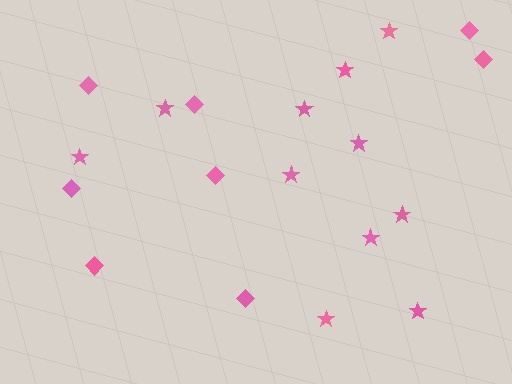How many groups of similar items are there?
There are 2 groups: one group of diamonds (8) and one group of stars (11).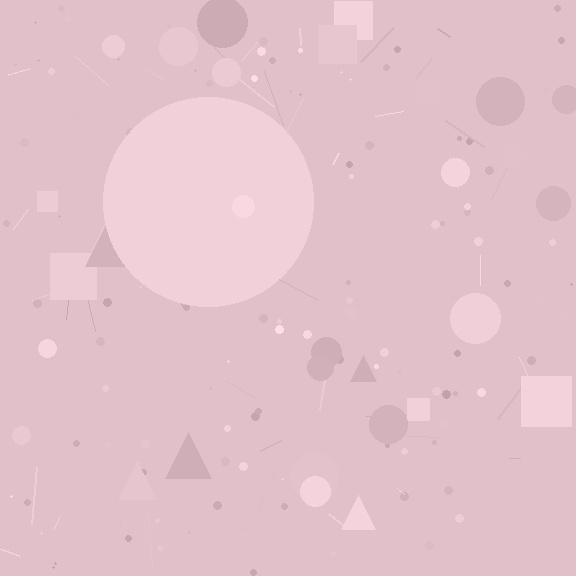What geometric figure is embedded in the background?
A circle is embedded in the background.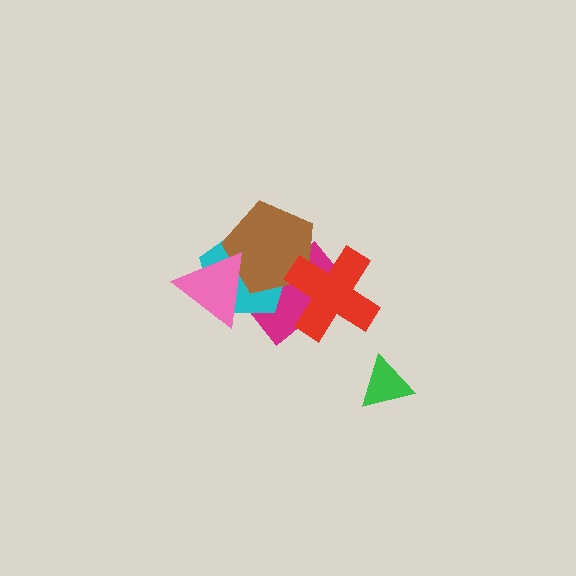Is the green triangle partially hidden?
No, no other shape covers it.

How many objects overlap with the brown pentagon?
4 objects overlap with the brown pentagon.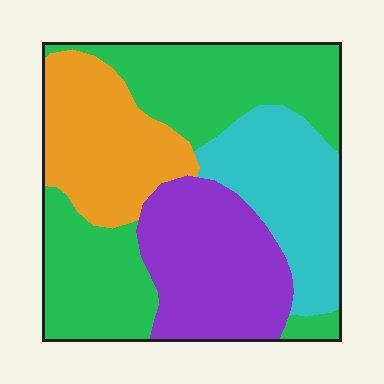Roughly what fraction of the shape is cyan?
Cyan takes up less than a quarter of the shape.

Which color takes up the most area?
Green, at roughly 40%.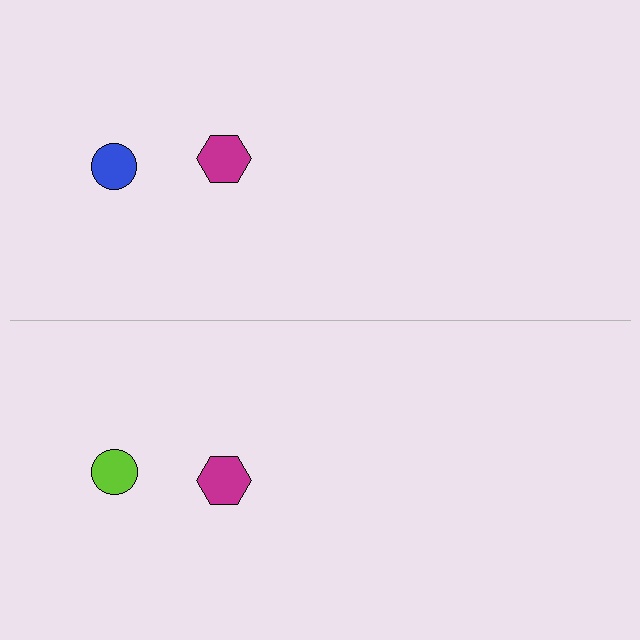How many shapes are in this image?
There are 4 shapes in this image.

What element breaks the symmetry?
The lime circle on the bottom side breaks the symmetry — its mirror counterpart is blue.